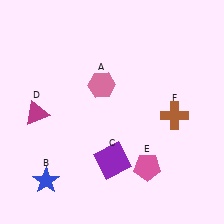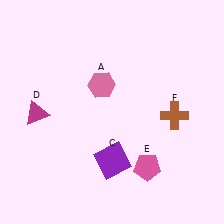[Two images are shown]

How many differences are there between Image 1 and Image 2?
There is 1 difference between the two images.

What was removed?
The blue star (B) was removed in Image 2.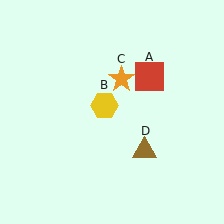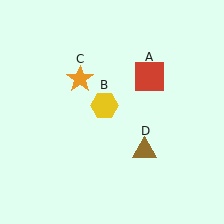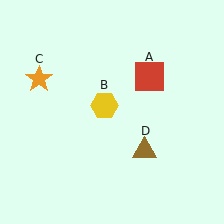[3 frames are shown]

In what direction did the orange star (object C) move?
The orange star (object C) moved left.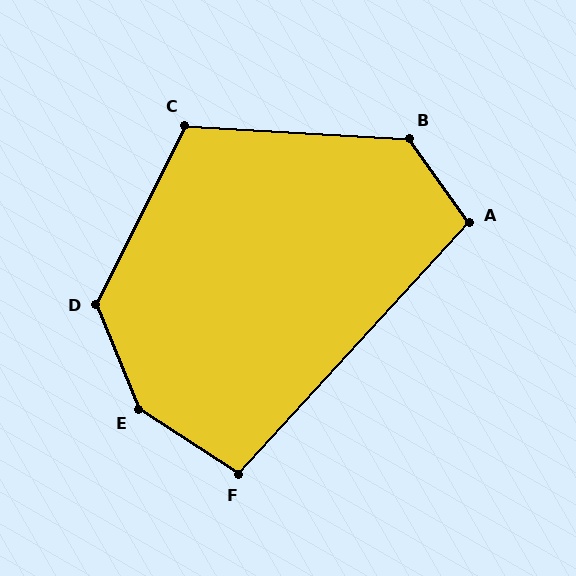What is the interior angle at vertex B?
Approximately 129 degrees (obtuse).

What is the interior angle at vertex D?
Approximately 132 degrees (obtuse).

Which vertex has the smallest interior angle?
F, at approximately 100 degrees.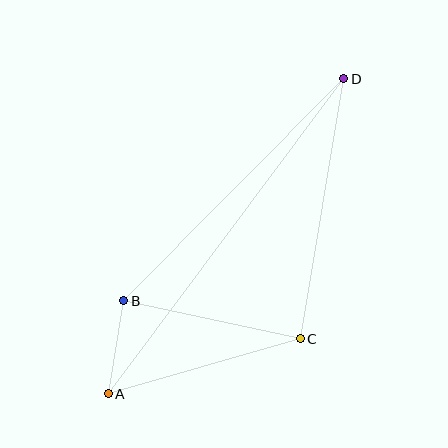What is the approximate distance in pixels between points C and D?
The distance between C and D is approximately 263 pixels.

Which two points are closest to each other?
Points A and B are closest to each other.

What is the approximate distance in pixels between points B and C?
The distance between B and C is approximately 180 pixels.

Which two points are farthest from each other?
Points A and D are farthest from each other.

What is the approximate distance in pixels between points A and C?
The distance between A and C is approximately 200 pixels.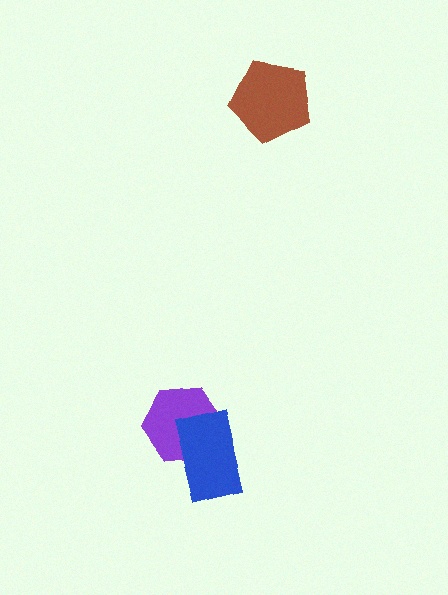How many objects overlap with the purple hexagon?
1 object overlaps with the purple hexagon.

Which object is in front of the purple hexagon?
The blue rectangle is in front of the purple hexagon.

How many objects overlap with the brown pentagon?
0 objects overlap with the brown pentagon.